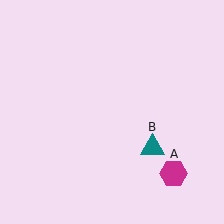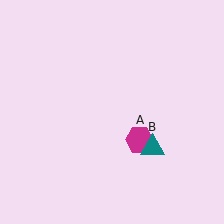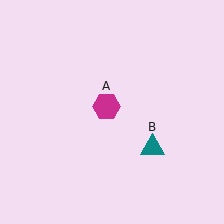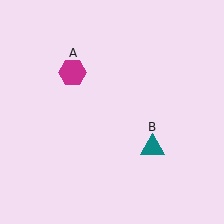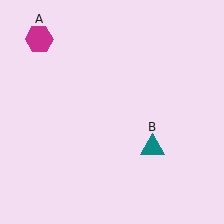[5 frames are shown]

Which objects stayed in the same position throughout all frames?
Teal triangle (object B) remained stationary.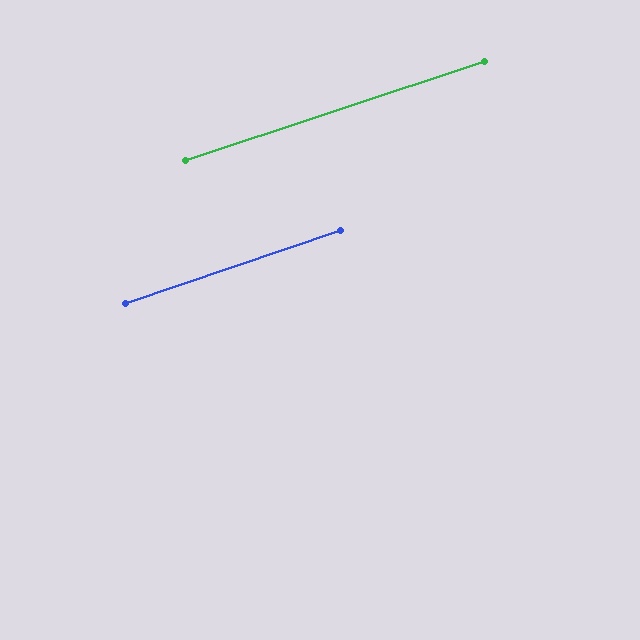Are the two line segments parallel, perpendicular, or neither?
Parallel — their directions differ by only 0.4°.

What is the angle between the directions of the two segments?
Approximately 0 degrees.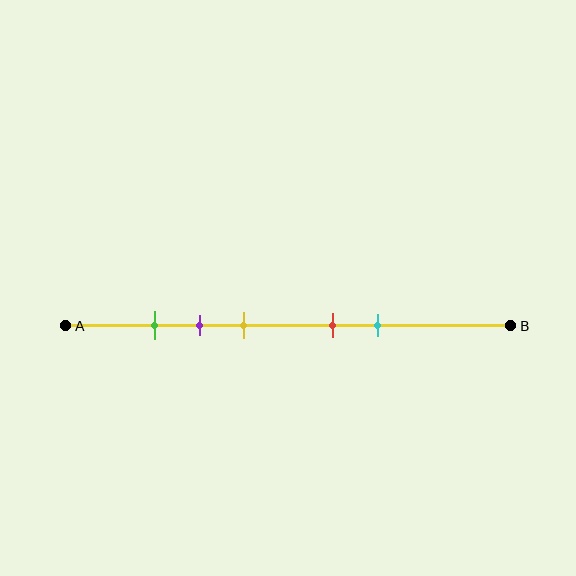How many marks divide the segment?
There are 5 marks dividing the segment.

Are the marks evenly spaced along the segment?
No, the marks are not evenly spaced.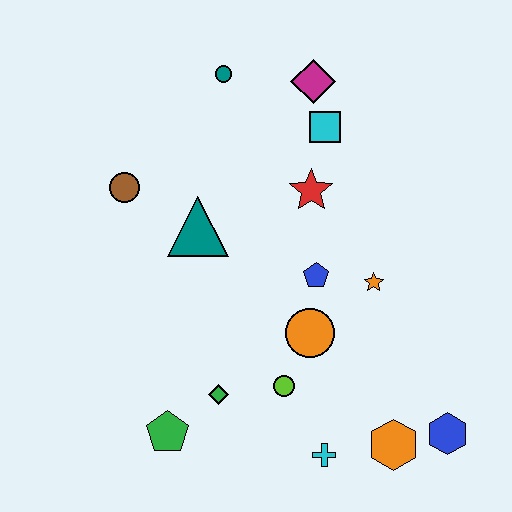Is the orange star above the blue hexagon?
Yes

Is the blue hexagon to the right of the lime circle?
Yes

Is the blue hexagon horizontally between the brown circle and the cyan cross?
No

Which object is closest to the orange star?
The blue pentagon is closest to the orange star.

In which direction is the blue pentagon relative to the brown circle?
The blue pentagon is to the right of the brown circle.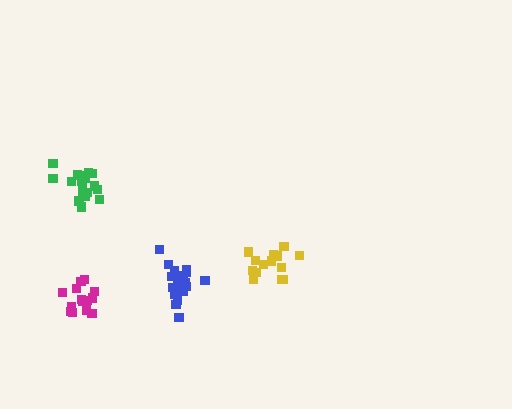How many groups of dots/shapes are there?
There are 4 groups.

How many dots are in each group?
Group 1: 19 dots, Group 2: 19 dots, Group 3: 15 dots, Group 4: 16 dots (69 total).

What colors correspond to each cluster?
The clusters are colored: blue, green, magenta, yellow.